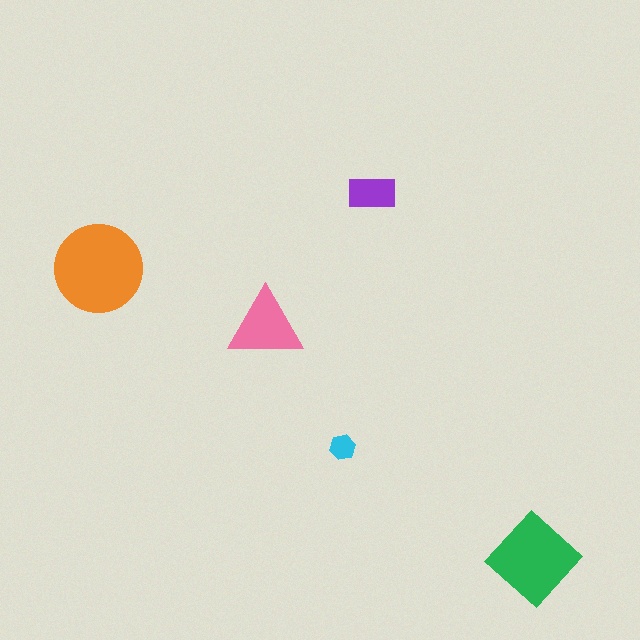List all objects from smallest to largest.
The cyan hexagon, the purple rectangle, the pink triangle, the green diamond, the orange circle.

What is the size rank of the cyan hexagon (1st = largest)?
5th.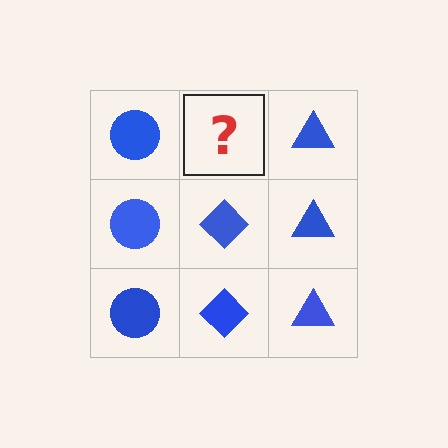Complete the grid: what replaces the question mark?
The question mark should be replaced with a blue diamond.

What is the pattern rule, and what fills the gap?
The rule is that each column has a consistent shape. The gap should be filled with a blue diamond.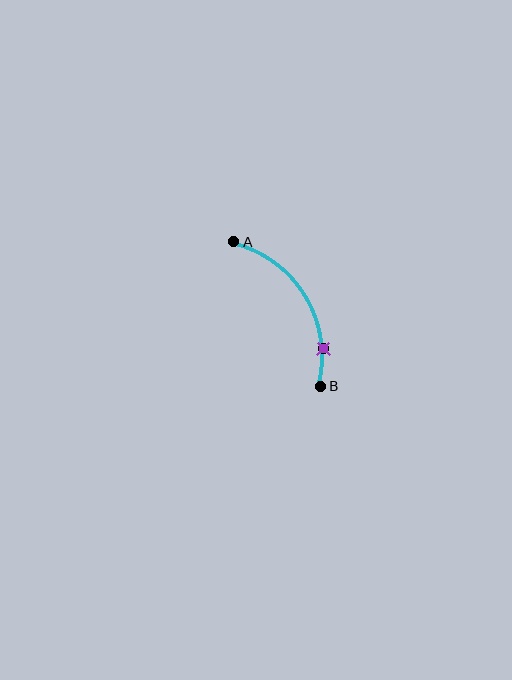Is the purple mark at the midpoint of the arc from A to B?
No. The purple mark lies on the arc but is closer to endpoint B. The arc midpoint would be at the point on the curve equidistant along the arc from both A and B.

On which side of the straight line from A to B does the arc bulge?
The arc bulges to the right of the straight line connecting A and B.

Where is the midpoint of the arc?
The arc midpoint is the point on the curve farthest from the straight line joining A and B. It sits to the right of that line.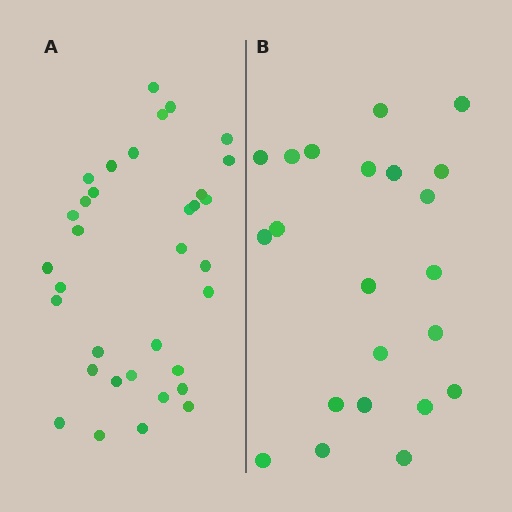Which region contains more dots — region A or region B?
Region A (the left region) has more dots.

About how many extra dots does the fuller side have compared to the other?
Region A has roughly 12 or so more dots than region B.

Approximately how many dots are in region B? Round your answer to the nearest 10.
About 20 dots. (The exact count is 22, which rounds to 20.)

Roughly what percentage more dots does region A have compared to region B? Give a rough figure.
About 55% more.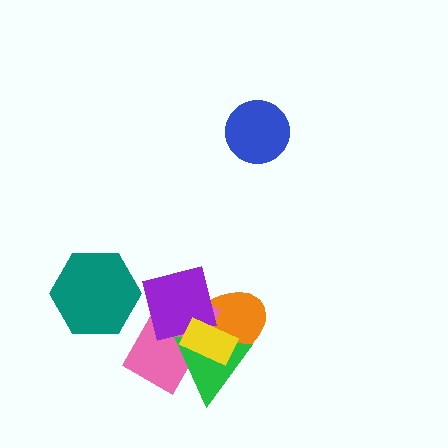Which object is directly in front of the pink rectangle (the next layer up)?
The green triangle is directly in front of the pink rectangle.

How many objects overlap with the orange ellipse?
4 objects overlap with the orange ellipse.